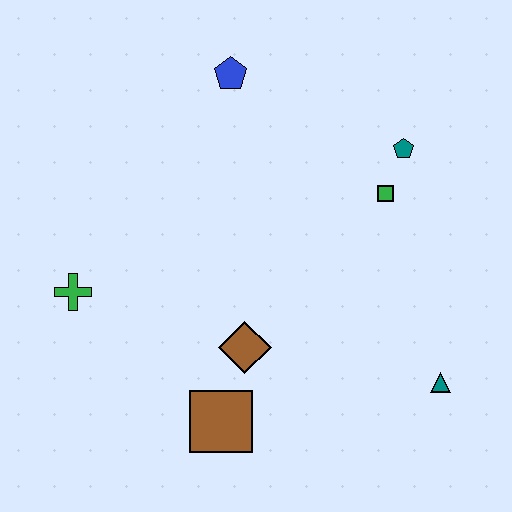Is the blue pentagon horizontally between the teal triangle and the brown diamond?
No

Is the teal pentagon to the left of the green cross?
No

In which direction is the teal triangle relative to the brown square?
The teal triangle is to the right of the brown square.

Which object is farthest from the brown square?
The blue pentagon is farthest from the brown square.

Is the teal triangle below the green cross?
Yes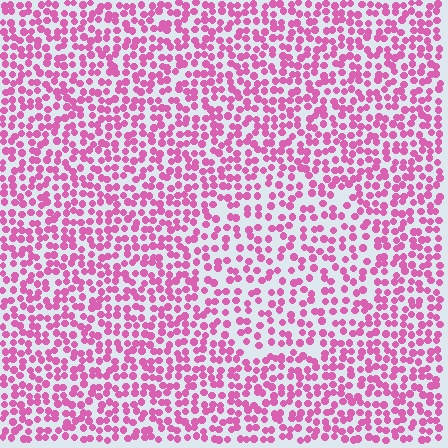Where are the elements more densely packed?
The elements are more densely packed outside the circle boundary.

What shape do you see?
I see a circle.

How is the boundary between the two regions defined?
The boundary is defined by a change in element density (approximately 1.5x ratio). All elements are the same color, size, and shape.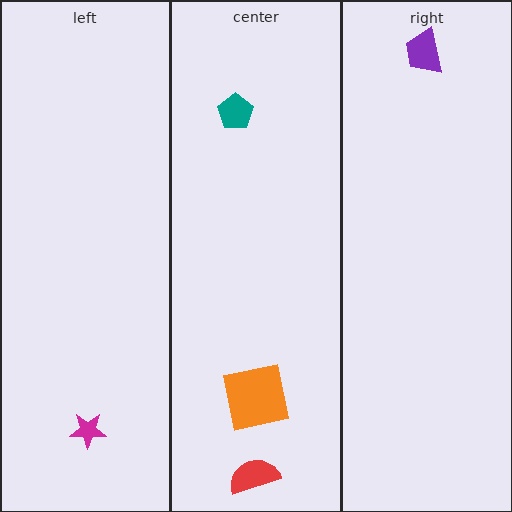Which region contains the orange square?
The center region.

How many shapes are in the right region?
1.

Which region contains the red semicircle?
The center region.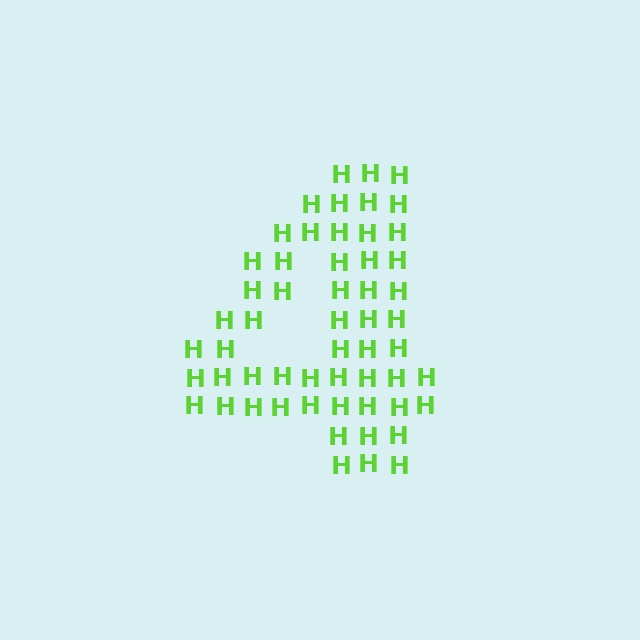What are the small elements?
The small elements are letter H's.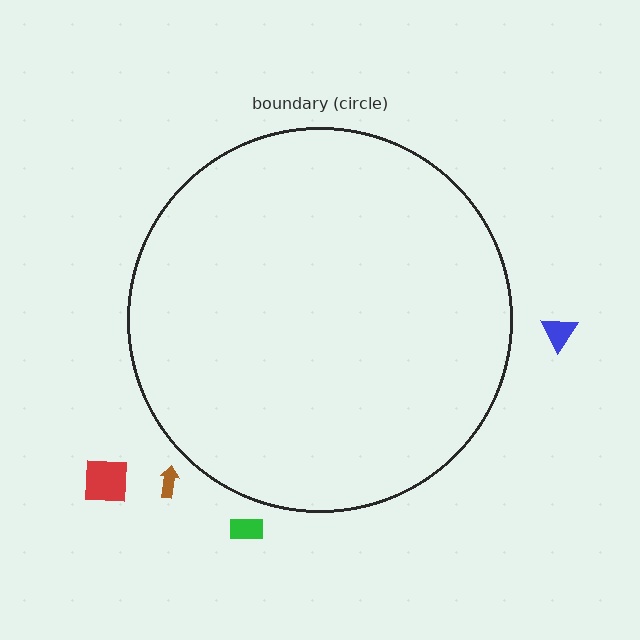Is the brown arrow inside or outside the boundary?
Outside.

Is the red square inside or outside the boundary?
Outside.